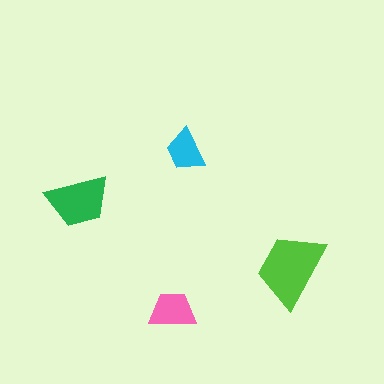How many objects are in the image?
There are 4 objects in the image.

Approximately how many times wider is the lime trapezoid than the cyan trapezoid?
About 1.5 times wider.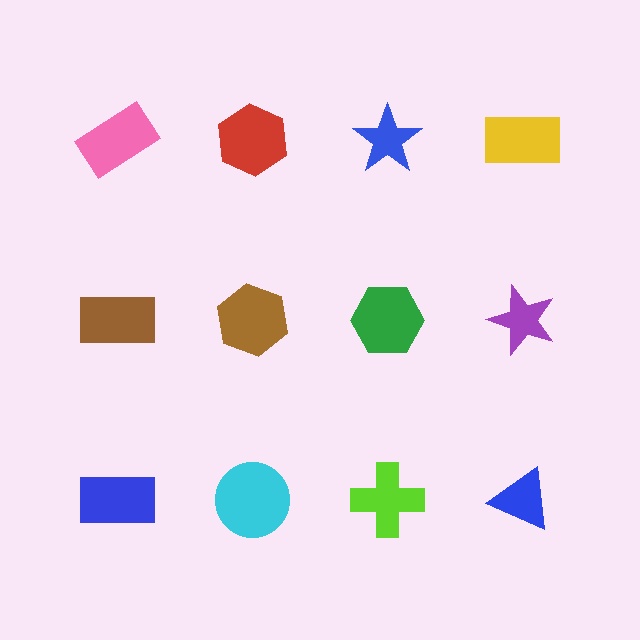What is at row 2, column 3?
A green hexagon.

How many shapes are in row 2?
4 shapes.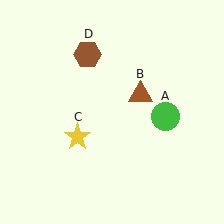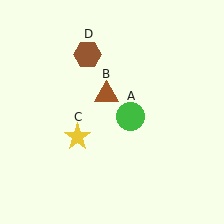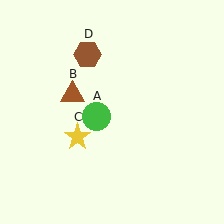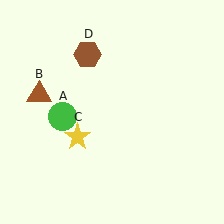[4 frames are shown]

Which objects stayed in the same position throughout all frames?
Yellow star (object C) and brown hexagon (object D) remained stationary.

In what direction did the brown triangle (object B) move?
The brown triangle (object B) moved left.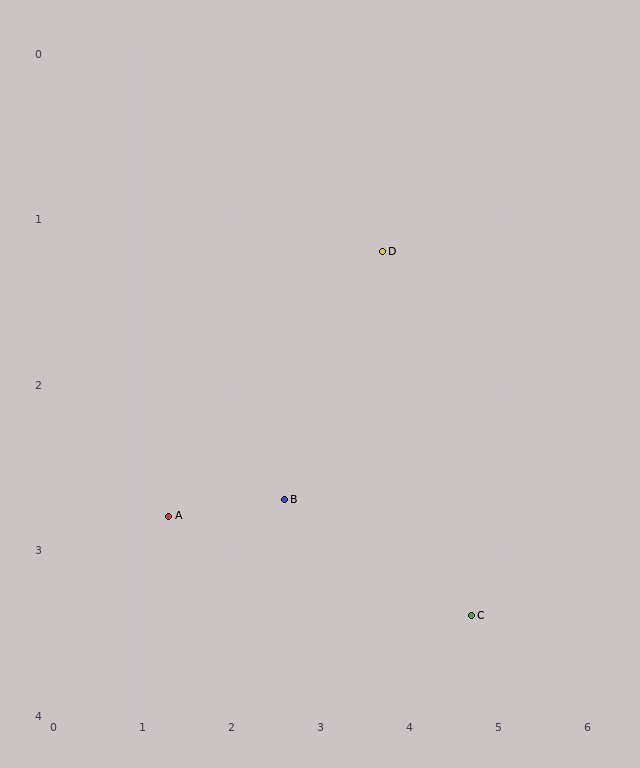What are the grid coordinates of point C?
Point C is at approximately (4.7, 3.4).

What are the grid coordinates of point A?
Point A is at approximately (1.3, 2.8).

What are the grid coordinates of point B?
Point B is at approximately (2.6, 2.7).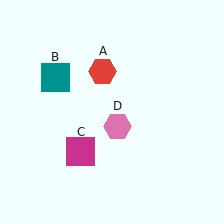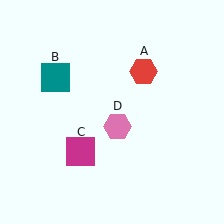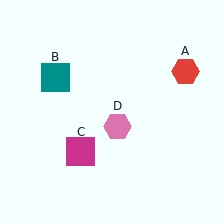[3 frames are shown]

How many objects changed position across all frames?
1 object changed position: red hexagon (object A).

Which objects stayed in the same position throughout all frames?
Teal square (object B) and magenta square (object C) and pink hexagon (object D) remained stationary.